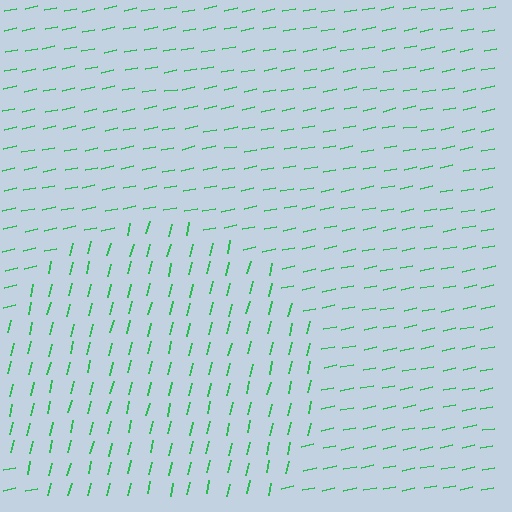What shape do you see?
I see a circle.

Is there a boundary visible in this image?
Yes, there is a texture boundary formed by a change in line orientation.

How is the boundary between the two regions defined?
The boundary is defined purely by a change in line orientation (approximately 65 degrees difference). All lines are the same color and thickness.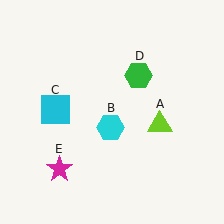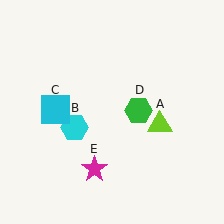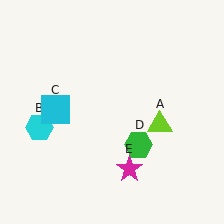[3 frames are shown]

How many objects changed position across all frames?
3 objects changed position: cyan hexagon (object B), green hexagon (object D), magenta star (object E).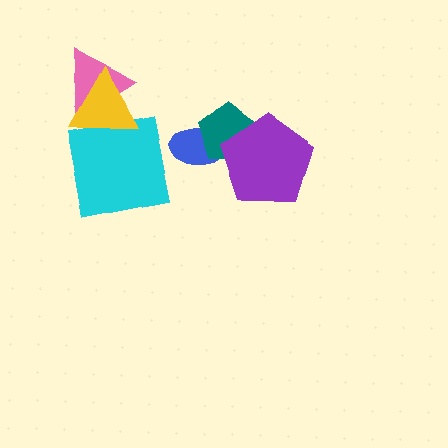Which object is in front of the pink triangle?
The yellow triangle is in front of the pink triangle.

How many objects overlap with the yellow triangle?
2 objects overlap with the yellow triangle.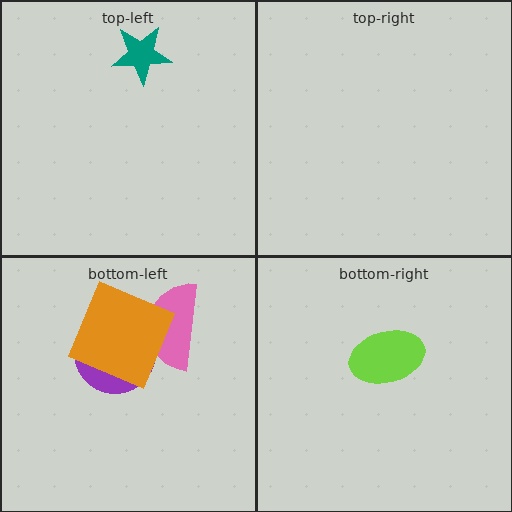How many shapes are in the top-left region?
1.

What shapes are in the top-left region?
The teal star.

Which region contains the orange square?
The bottom-left region.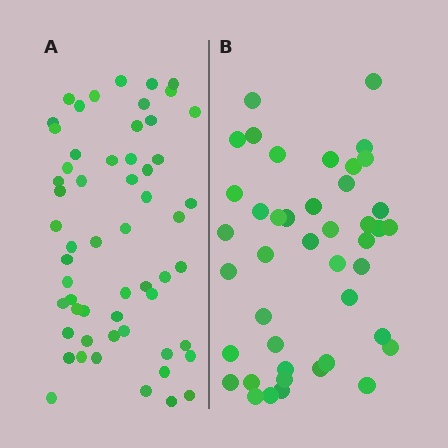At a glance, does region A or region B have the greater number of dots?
Region A (the left region) has more dots.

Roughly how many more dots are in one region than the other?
Region A has approximately 15 more dots than region B.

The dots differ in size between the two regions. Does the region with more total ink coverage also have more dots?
No. Region B has more total ink coverage because its dots are larger, but region A actually contains more individual dots. Total area can be misleading — the number of items is what matters here.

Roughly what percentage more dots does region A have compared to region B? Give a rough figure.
About 35% more.